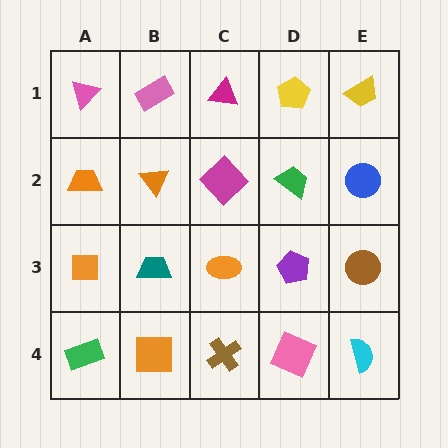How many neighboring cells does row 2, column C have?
4.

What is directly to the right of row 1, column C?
A yellow pentagon.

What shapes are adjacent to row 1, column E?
A blue circle (row 2, column E), a yellow pentagon (row 1, column D).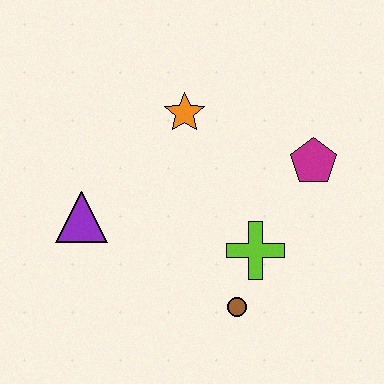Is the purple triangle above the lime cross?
Yes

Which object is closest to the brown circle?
The lime cross is closest to the brown circle.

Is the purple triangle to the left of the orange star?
Yes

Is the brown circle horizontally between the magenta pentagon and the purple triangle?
Yes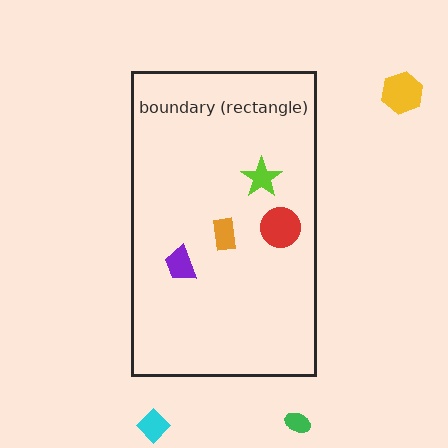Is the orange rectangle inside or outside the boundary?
Inside.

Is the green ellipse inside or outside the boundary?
Outside.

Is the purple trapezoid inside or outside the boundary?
Inside.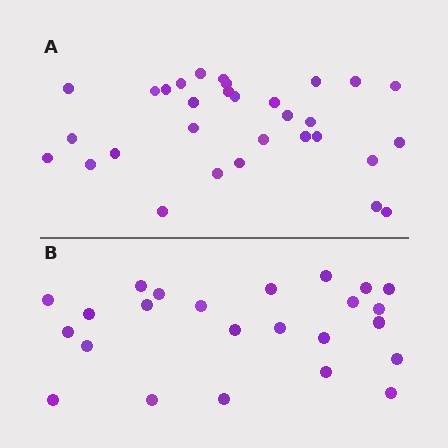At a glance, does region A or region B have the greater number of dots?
Region A (the top region) has more dots.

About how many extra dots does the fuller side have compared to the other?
Region A has roughly 8 or so more dots than region B.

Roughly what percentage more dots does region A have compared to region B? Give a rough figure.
About 30% more.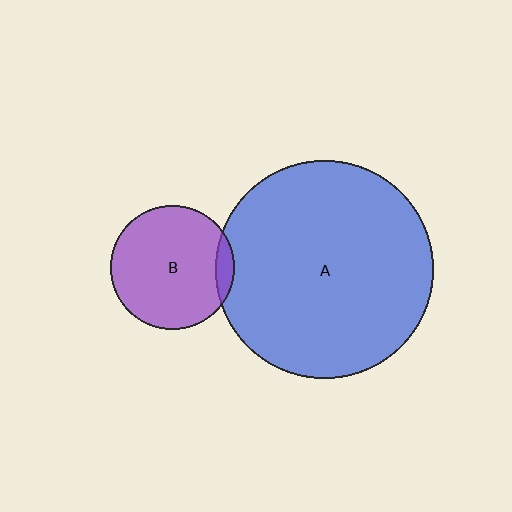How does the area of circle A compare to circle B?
Approximately 3.1 times.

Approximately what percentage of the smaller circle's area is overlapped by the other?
Approximately 10%.